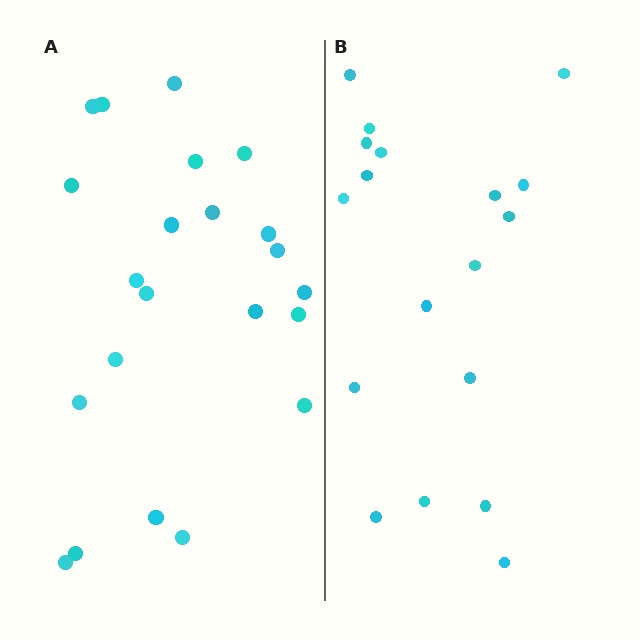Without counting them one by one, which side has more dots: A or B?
Region A (the left region) has more dots.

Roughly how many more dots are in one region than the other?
Region A has about 4 more dots than region B.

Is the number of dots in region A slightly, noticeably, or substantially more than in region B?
Region A has only slightly more — the two regions are fairly close. The ratio is roughly 1.2 to 1.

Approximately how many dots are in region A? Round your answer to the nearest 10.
About 20 dots. (The exact count is 22, which rounds to 20.)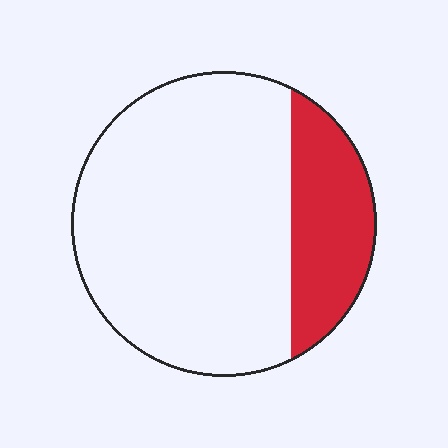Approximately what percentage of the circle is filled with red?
Approximately 25%.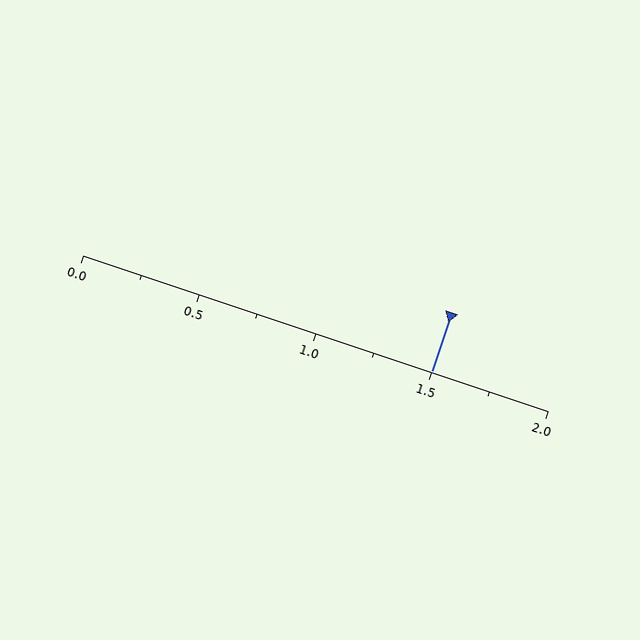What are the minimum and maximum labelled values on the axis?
The axis runs from 0.0 to 2.0.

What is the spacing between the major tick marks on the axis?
The major ticks are spaced 0.5 apart.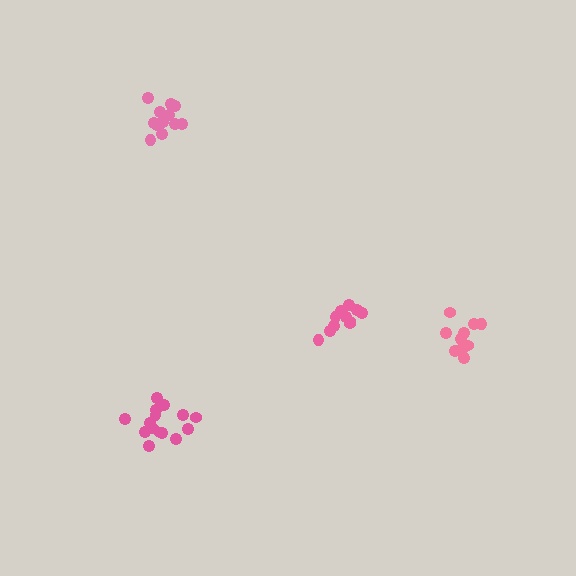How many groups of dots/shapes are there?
There are 4 groups.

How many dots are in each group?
Group 1: 11 dots, Group 2: 12 dots, Group 3: 15 dots, Group 4: 11 dots (49 total).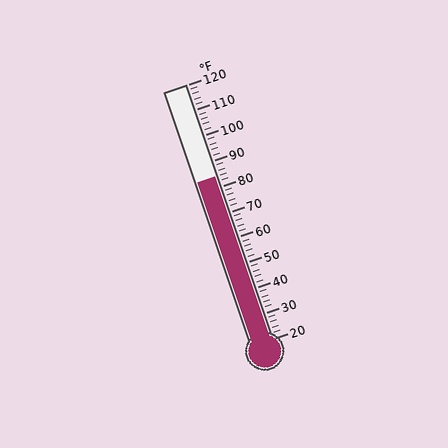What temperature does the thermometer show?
The thermometer shows approximately 84°F.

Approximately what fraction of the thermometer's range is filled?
The thermometer is filled to approximately 65% of its range.